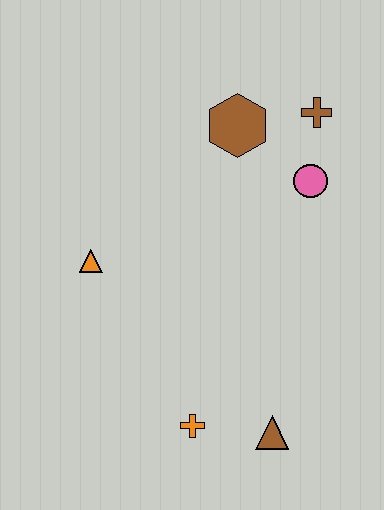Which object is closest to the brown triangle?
The orange cross is closest to the brown triangle.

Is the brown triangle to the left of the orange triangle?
No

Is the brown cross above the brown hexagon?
Yes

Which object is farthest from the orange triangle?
The brown cross is farthest from the orange triangle.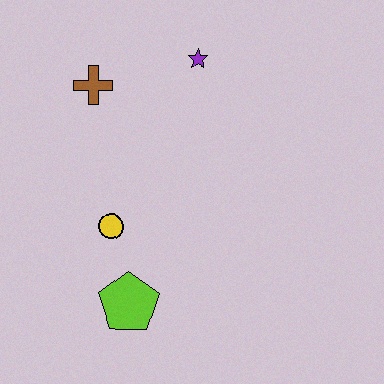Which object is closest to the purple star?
The brown cross is closest to the purple star.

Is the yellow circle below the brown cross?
Yes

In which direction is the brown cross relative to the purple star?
The brown cross is to the left of the purple star.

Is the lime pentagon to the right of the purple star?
No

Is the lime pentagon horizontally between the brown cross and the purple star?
Yes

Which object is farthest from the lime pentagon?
The purple star is farthest from the lime pentagon.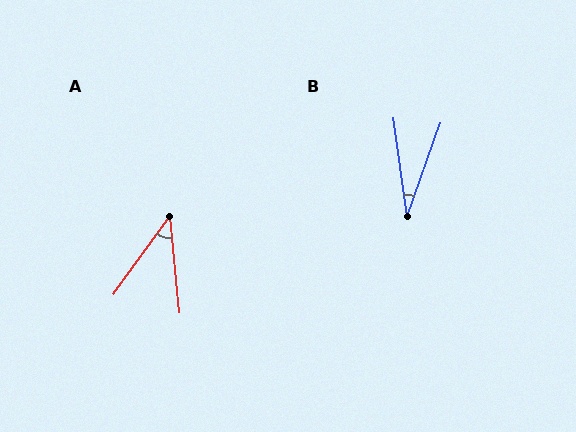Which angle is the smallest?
B, at approximately 28 degrees.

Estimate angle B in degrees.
Approximately 28 degrees.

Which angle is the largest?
A, at approximately 41 degrees.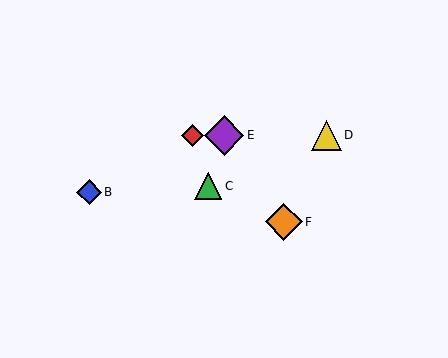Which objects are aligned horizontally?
Objects A, D, E are aligned horizontally.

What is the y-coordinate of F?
Object F is at y≈222.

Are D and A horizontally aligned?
Yes, both are at y≈135.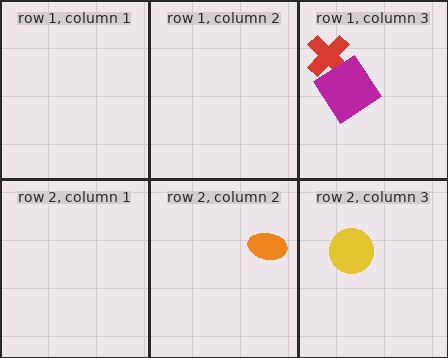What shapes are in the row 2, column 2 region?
The orange ellipse.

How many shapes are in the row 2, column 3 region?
1.